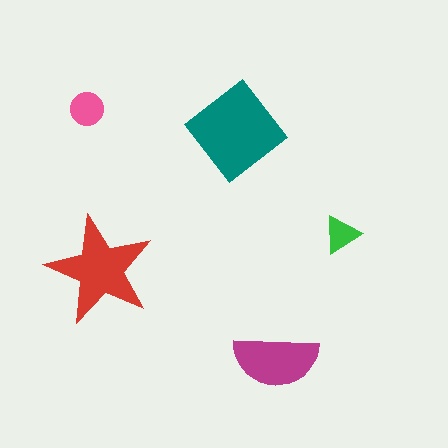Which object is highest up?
The pink circle is topmost.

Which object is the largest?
The teal diamond.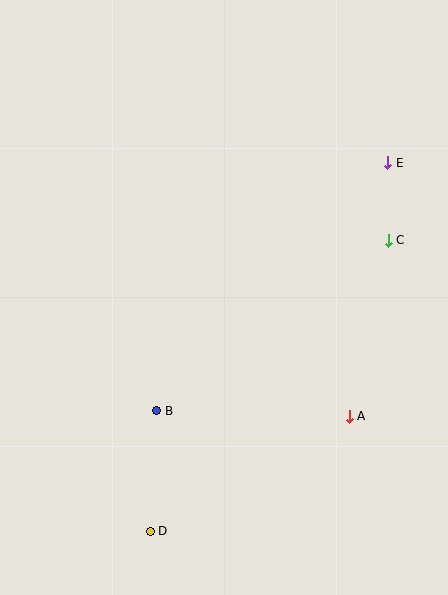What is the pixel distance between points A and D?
The distance between A and D is 230 pixels.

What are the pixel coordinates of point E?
Point E is at (388, 163).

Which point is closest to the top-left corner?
Point E is closest to the top-left corner.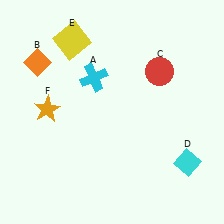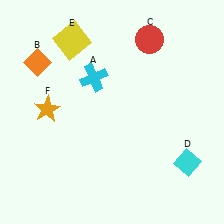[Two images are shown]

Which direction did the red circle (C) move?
The red circle (C) moved up.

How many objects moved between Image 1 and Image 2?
1 object moved between the two images.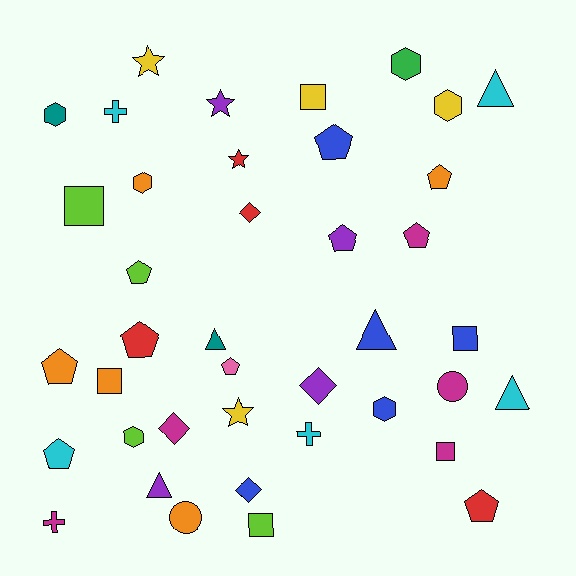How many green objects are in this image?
There is 1 green object.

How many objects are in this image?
There are 40 objects.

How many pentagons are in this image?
There are 10 pentagons.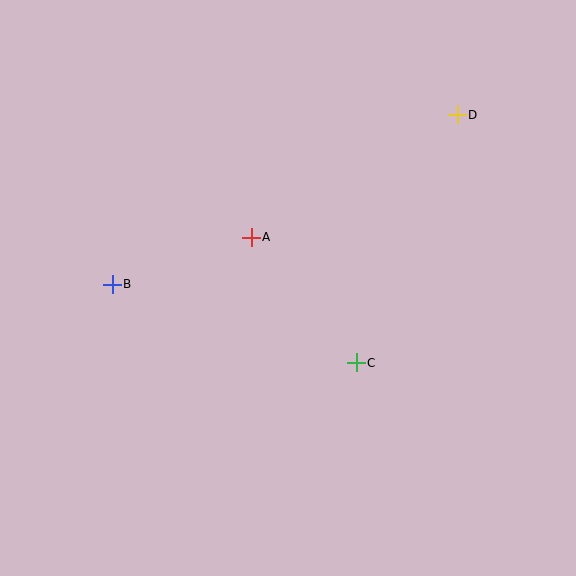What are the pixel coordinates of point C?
Point C is at (356, 363).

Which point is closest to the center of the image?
Point A at (251, 237) is closest to the center.